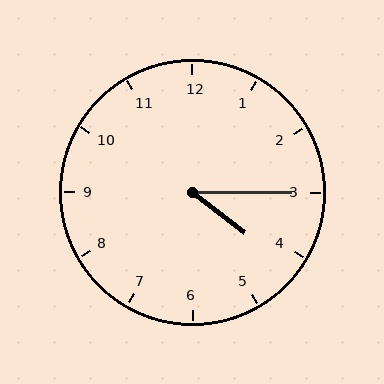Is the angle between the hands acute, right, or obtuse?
It is acute.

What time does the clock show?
4:15.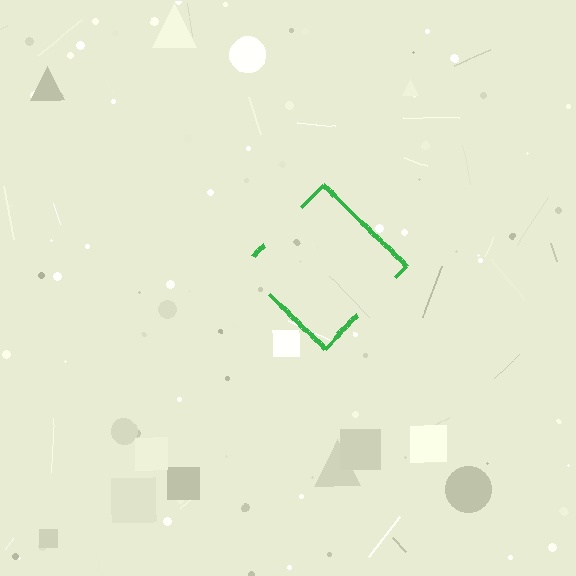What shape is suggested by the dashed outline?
The dashed outline suggests a diamond.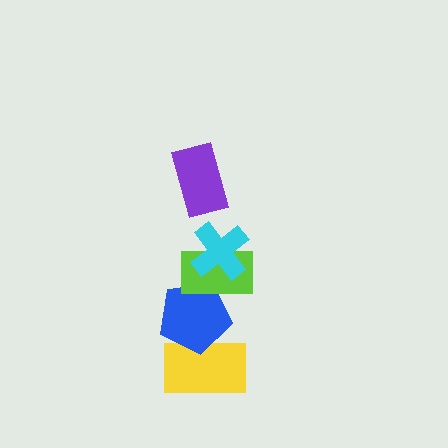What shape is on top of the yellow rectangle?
The blue pentagon is on top of the yellow rectangle.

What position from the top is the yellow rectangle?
The yellow rectangle is 5th from the top.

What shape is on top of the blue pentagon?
The lime rectangle is on top of the blue pentagon.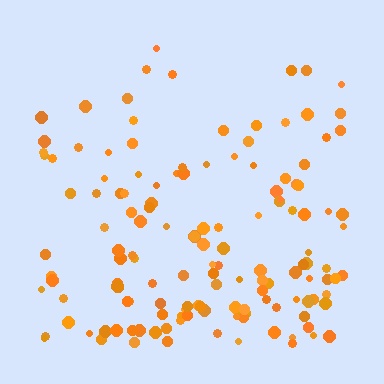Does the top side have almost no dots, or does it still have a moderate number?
Still a moderate number, just noticeably fewer than the bottom.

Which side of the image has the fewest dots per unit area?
The top.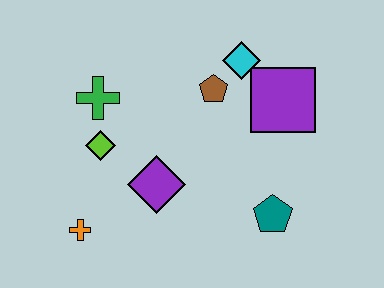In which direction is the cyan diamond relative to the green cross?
The cyan diamond is to the right of the green cross.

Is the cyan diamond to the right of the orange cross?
Yes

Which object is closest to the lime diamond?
The green cross is closest to the lime diamond.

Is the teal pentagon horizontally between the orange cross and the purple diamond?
No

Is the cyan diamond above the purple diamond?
Yes